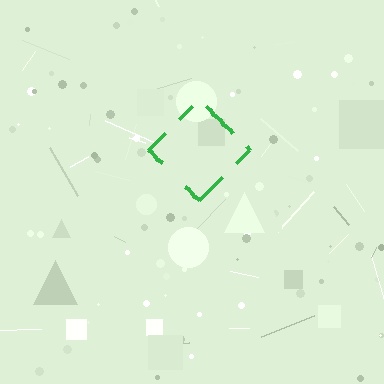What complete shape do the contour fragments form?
The contour fragments form a diamond.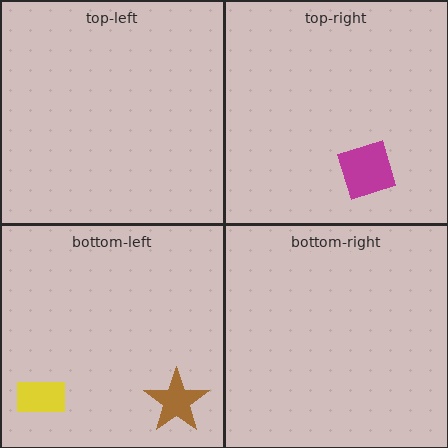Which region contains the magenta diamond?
The top-right region.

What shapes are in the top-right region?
The magenta diamond.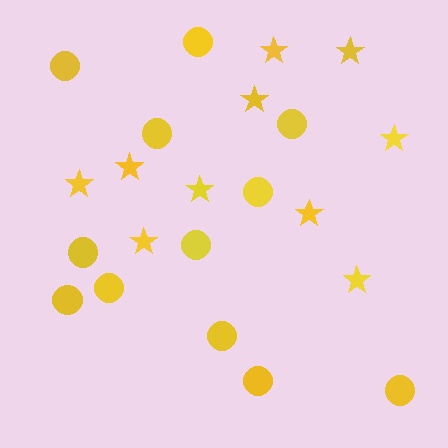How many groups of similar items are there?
There are 2 groups: one group of circles (12) and one group of stars (10).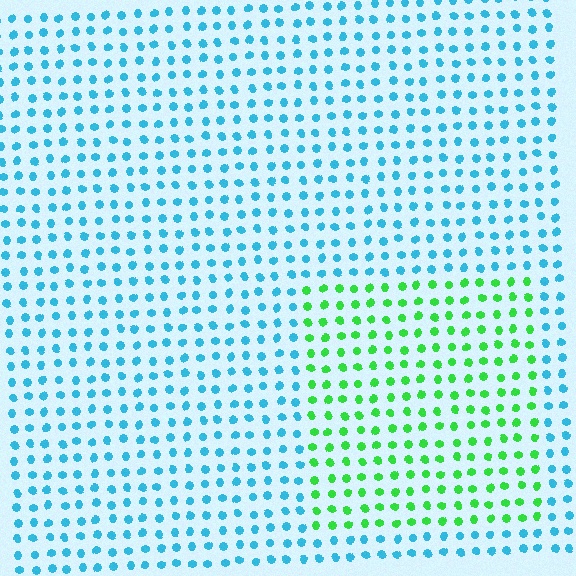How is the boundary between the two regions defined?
The boundary is defined purely by a slight shift in hue (about 68 degrees). Spacing, size, and orientation are identical on both sides.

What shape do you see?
I see a rectangle.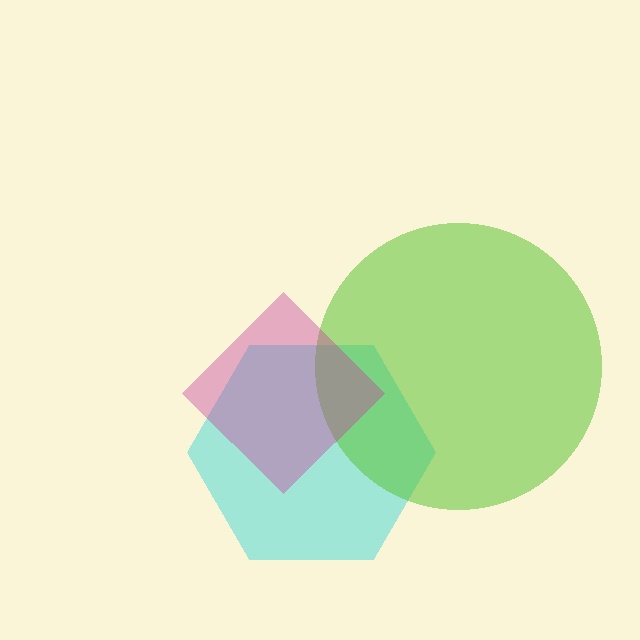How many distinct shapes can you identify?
There are 3 distinct shapes: a cyan hexagon, a lime circle, a magenta diamond.